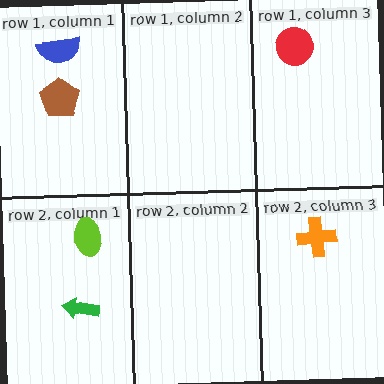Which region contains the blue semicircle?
The row 1, column 1 region.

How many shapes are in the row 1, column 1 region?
2.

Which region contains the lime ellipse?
The row 2, column 1 region.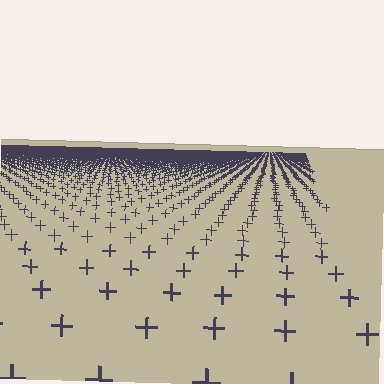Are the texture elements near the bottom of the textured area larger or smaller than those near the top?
Larger. Near the bottom, elements are closer to the viewer and appear at a bigger on-screen size.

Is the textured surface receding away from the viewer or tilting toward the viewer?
The surface is receding away from the viewer. Texture elements get smaller and denser toward the top.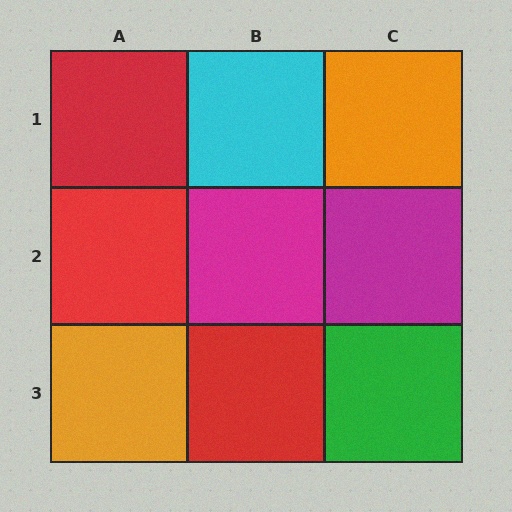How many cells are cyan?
1 cell is cyan.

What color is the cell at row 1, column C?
Orange.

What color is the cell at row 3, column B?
Red.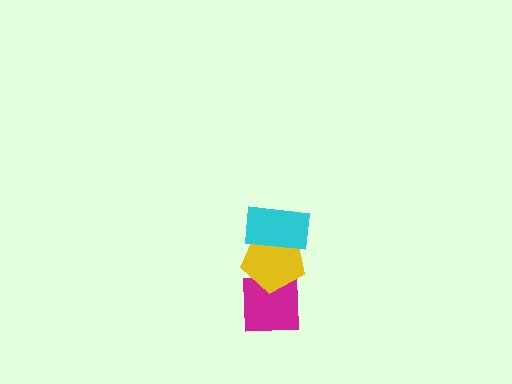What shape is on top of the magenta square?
The yellow pentagon is on top of the magenta square.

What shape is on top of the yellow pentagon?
The cyan rectangle is on top of the yellow pentagon.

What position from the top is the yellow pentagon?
The yellow pentagon is 2nd from the top.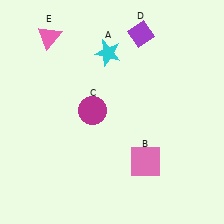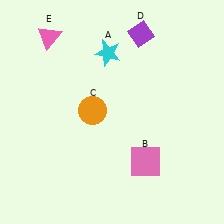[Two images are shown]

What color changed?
The circle (C) changed from magenta in Image 1 to orange in Image 2.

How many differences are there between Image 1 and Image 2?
There is 1 difference between the two images.